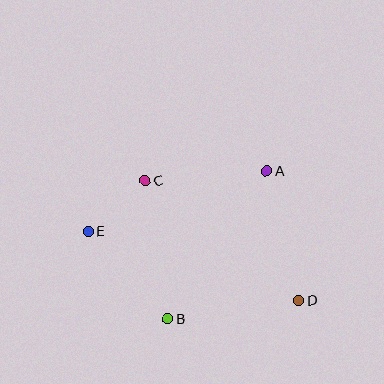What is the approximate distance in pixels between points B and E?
The distance between B and E is approximately 118 pixels.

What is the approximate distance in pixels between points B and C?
The distance between B and C is approximately 140 pixels.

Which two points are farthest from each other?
Points D and E are farthest from each other.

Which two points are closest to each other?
Points C and E are closest to each other.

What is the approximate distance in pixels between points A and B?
The distance between A and B is approximately 178 pixels.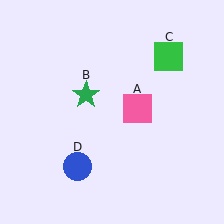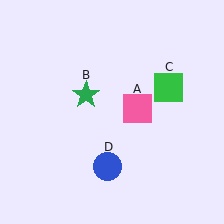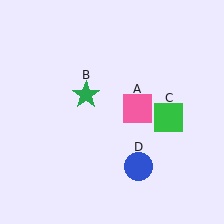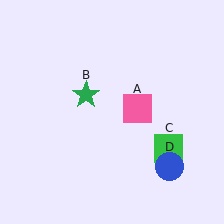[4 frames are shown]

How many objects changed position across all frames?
2 objects changed position: green square (object C), blue circle (object D).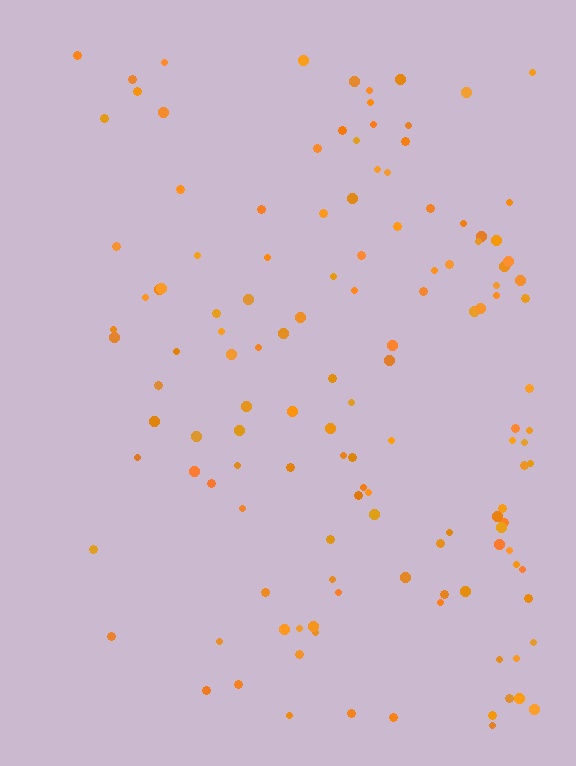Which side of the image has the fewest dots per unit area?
The left.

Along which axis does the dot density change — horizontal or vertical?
Horizontal.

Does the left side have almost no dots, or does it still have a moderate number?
Still a moderate number, just noticeably fewer than the right.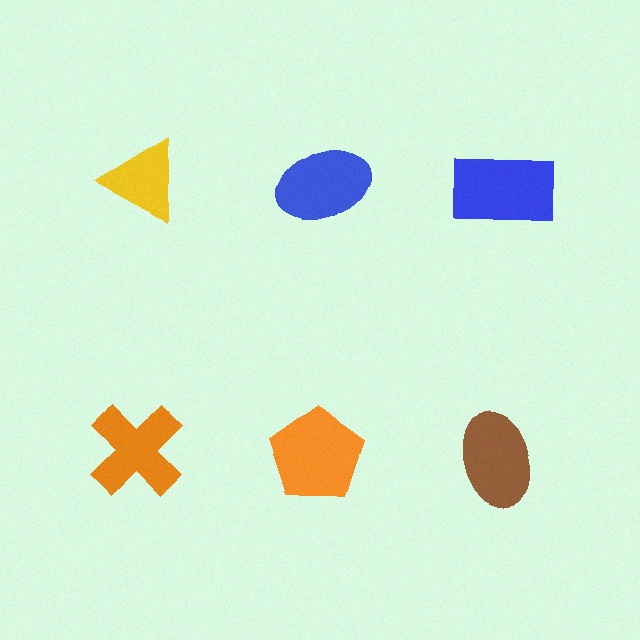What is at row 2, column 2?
An orange pentagon.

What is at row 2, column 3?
A brown ellipse.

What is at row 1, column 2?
A blue ellipse.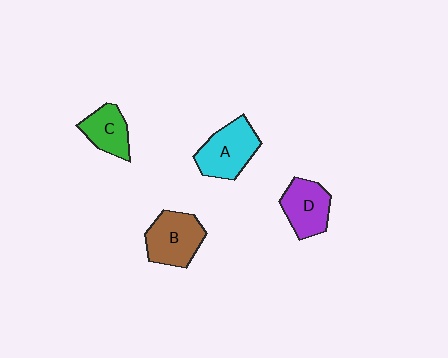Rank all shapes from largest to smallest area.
From largest to smallest: A (cyan), B (brown), D (purple), C (green).